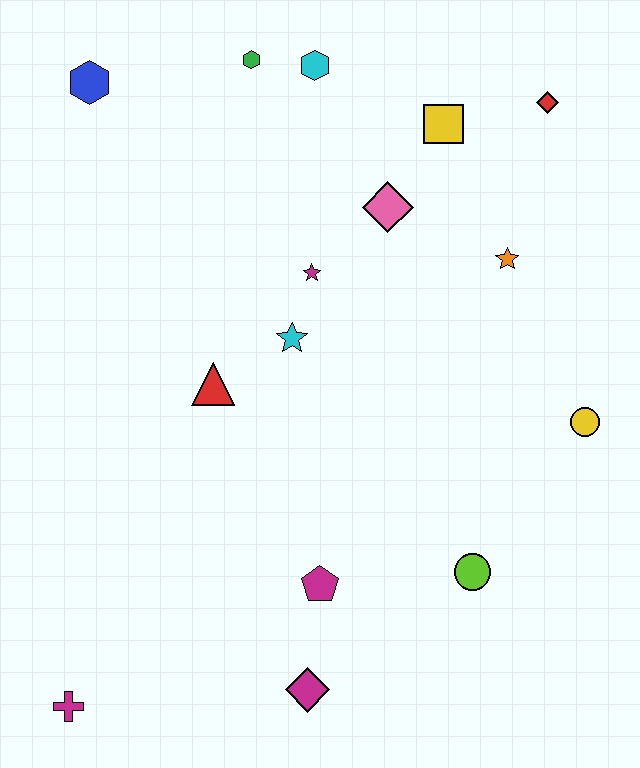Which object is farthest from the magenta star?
The magenta cross is farthest from the magenta star.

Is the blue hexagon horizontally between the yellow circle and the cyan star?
No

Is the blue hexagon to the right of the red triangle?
No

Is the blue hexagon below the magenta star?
No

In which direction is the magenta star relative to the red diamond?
The magenta star is to the left of the red diamond.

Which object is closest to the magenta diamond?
The magenta pentagon is closest to the magenta diamond.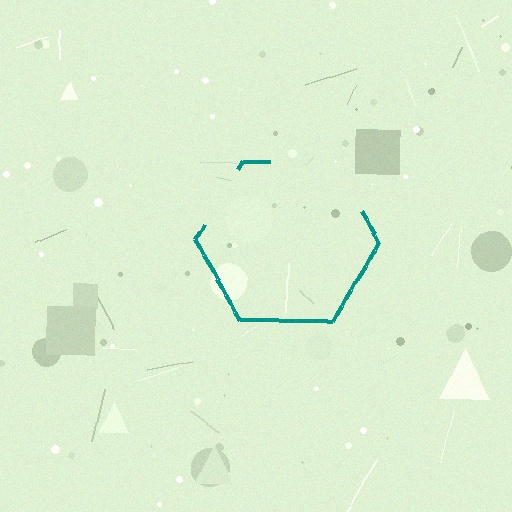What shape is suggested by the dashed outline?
The dashed outline suggests a hexagon.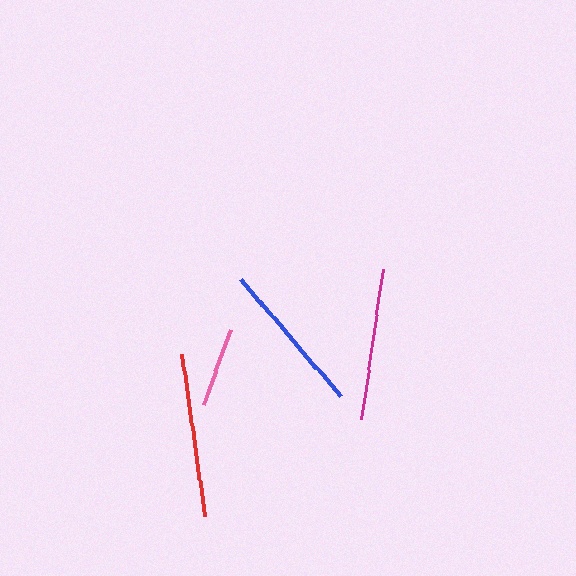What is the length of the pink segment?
The pink segment is approximately 79 pixels long.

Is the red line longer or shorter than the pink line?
The red line is longer than the pink line.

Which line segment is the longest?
The red line is the longest at approximately 163 pixels.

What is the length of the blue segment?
The blue segment is approximately 154 pixels long.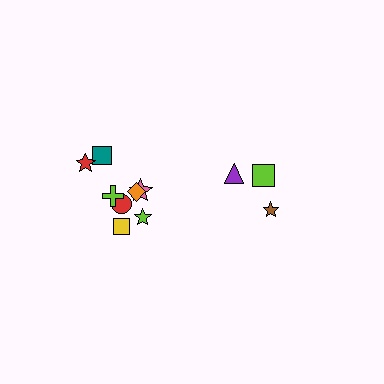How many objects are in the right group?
There are 3 objects.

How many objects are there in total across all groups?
There are 11 objects.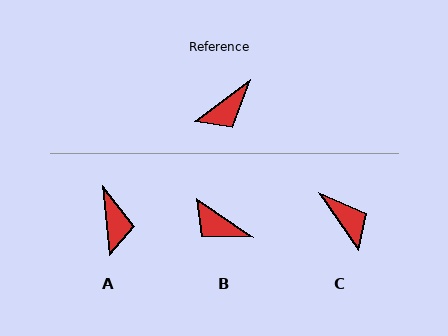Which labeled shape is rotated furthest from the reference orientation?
C, about 87 degrees away.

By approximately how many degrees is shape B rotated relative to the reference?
Approximately 71 degrees clockwise.